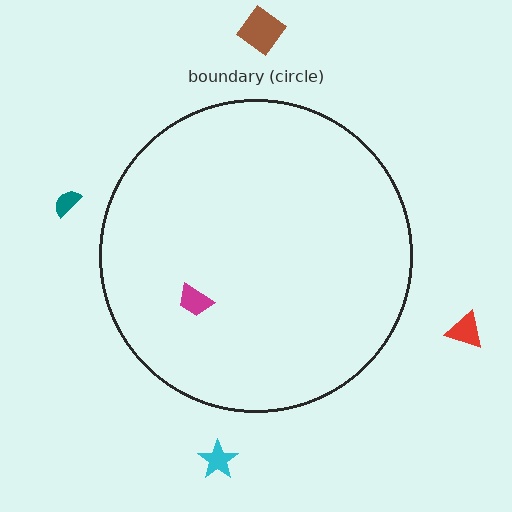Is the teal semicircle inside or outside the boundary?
Outside.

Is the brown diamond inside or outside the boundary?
Outside.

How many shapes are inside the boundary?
1 inside, 4 outside.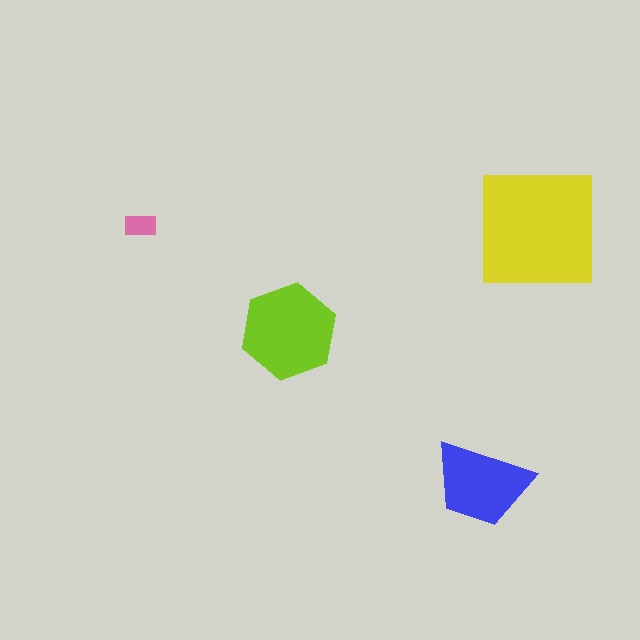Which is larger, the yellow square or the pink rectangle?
The yellow square.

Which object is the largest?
The yellow square.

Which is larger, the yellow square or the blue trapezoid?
The yellow square.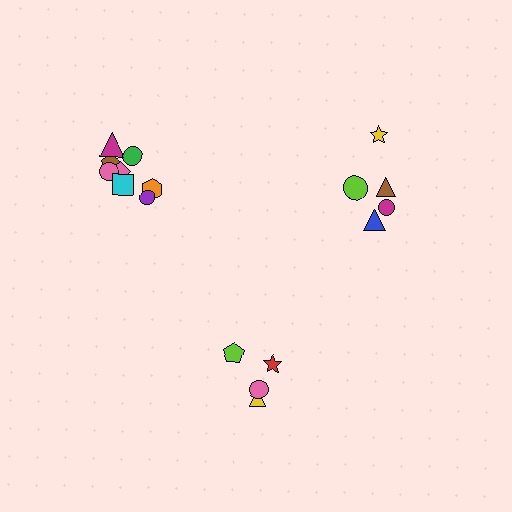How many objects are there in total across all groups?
There are 17 objects.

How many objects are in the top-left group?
There are 8 objects.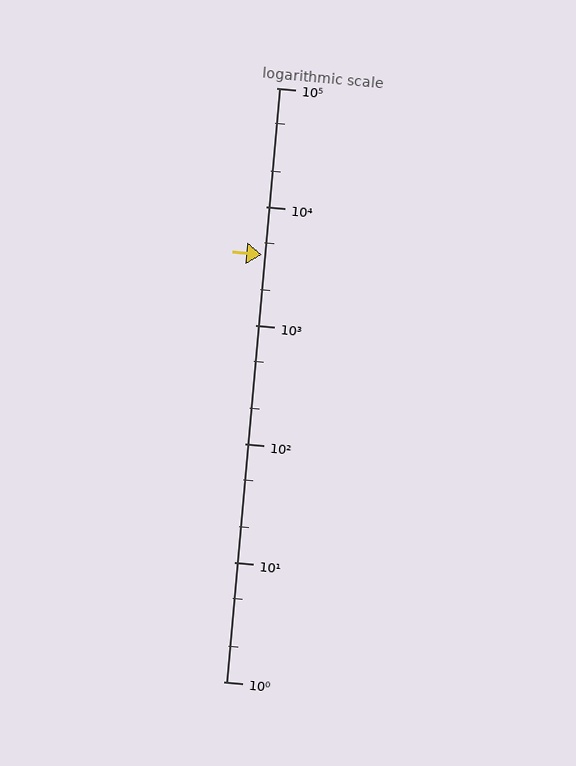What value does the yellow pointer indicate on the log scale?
The pointer indicates approximately 3900.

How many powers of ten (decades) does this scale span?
The scale spans 5 decades, from 1 to 100000.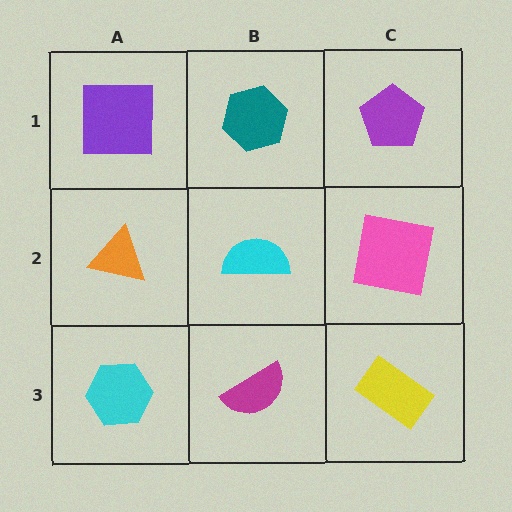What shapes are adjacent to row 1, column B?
A cyan semicircle (row 2, column B), a purple square (row 1, column A), a purple pentagon (row 1, column C).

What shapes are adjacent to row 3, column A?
An orange triangle (row 2, column A), a magenta semicircle (row 3, column B).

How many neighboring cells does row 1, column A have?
2.